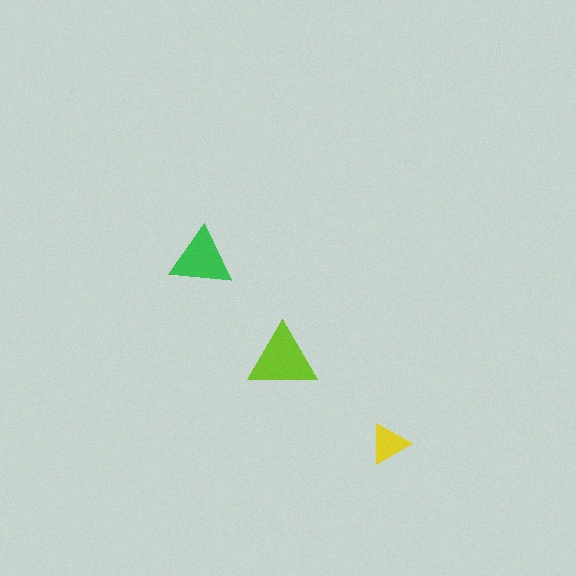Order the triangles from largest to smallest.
the lime one, the green one, the yellow one.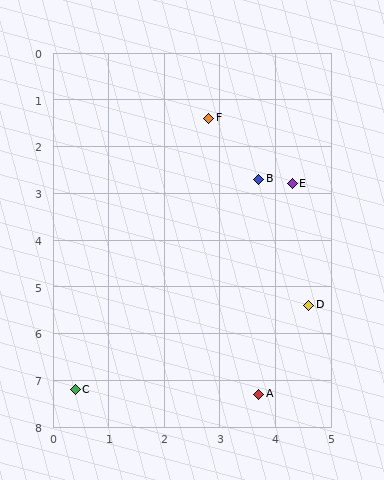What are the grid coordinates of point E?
Point E is at approximately (4.3, 2.8).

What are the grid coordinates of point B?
Point B is at approximately (3.7, 2.7).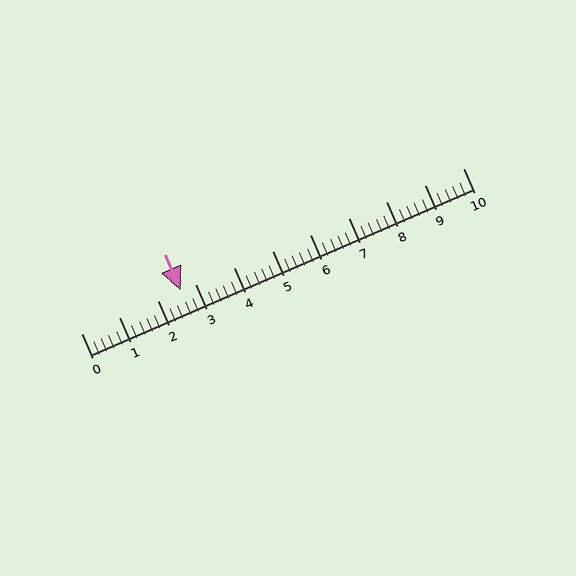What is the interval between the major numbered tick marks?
The major tick marks are spaced 1 units apart.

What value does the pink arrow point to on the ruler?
The pink arrow points to approximately 2.6.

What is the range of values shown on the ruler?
The ruler shows values from 0 to 10.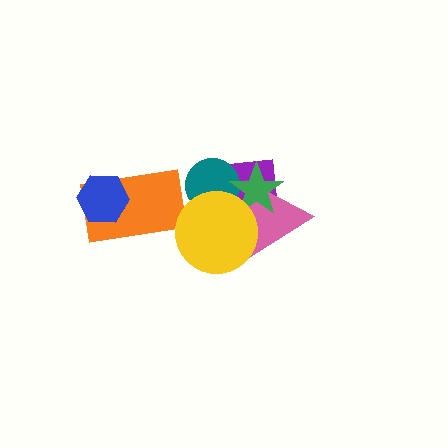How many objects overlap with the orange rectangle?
1 object overlaps with the orange rectangle.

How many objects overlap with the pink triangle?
3 objects overlap with the pink triangle.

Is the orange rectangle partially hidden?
Yes, it is partially covered by another shape.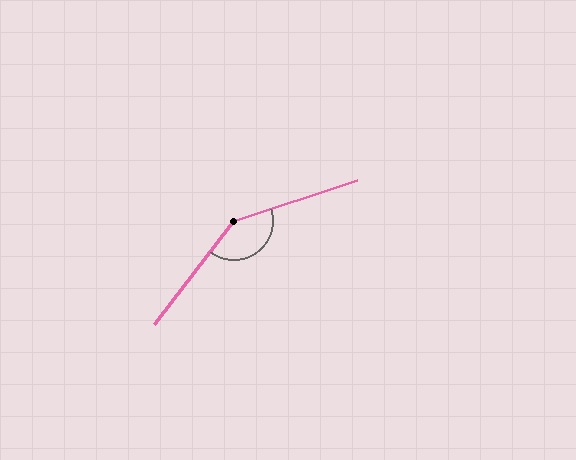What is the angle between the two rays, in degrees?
Approximately 146 degrees.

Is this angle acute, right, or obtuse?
It is obtuse.